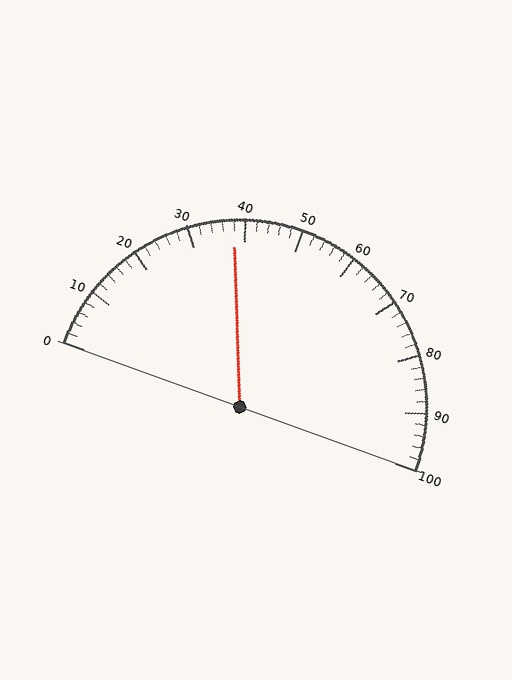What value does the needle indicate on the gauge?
The needle indicates approximately 38.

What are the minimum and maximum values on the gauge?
The gauge ranges from 0 to 100.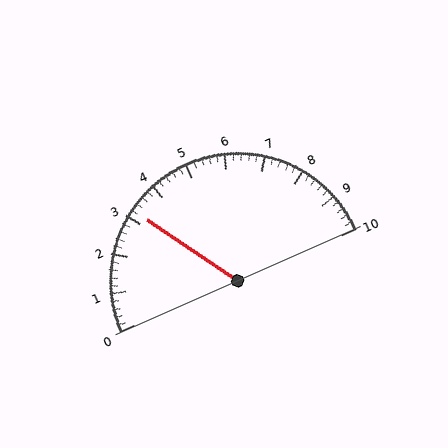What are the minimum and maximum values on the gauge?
The gauge ranges from 0 to 10.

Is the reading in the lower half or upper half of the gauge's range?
The reading is in the lower half of the range (0 to 10).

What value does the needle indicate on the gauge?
The needle indicates approximately 3.2.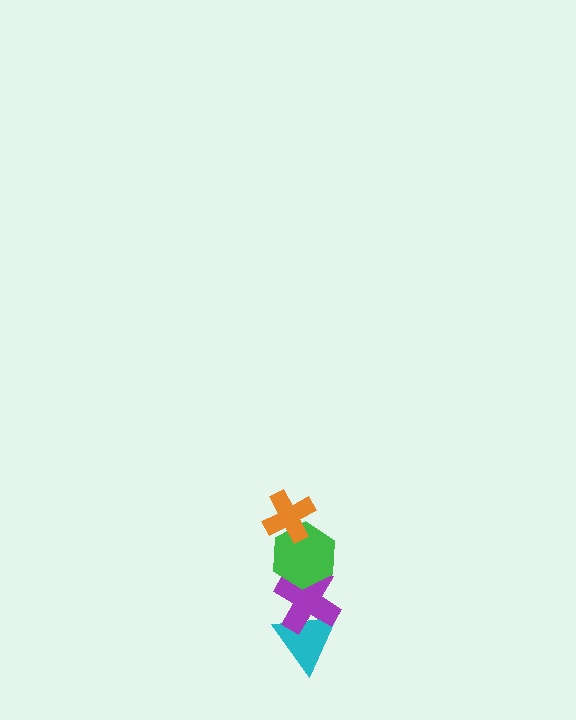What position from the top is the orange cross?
The orange cross is 1st from the top.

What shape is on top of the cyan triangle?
The purple cross is on top of the cyan triangle.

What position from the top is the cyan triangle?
The cyan triangle is 4th from the top.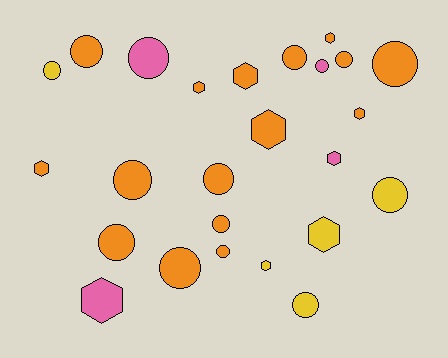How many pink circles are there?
There are 2 pink circles.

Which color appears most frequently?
Orange, with 16 objects.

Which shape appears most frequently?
Circle, with 15 objects.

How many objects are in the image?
There are 25 objects.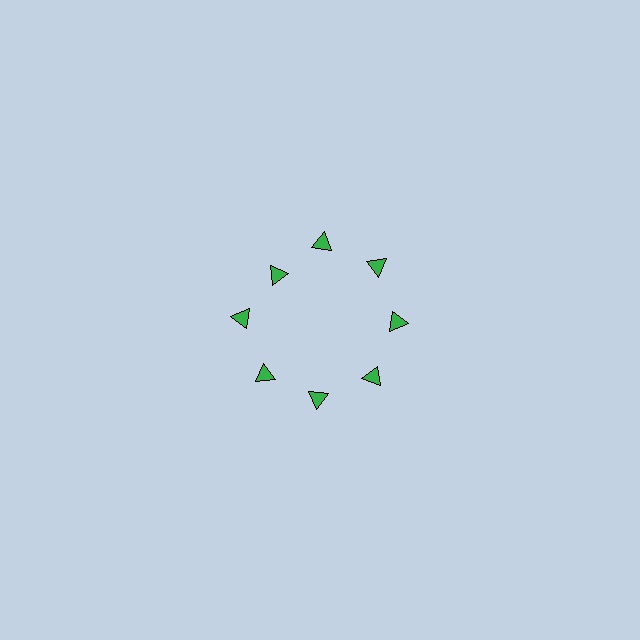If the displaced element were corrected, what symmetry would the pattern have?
It would have 8-fold rotational symmetry — the pattern would map onto itself every 45 degrees.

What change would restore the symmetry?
The symmetry would be restored by moving it outward, back onto the ring so that all 8 triangles sit at equal angles and equal distance from the center.